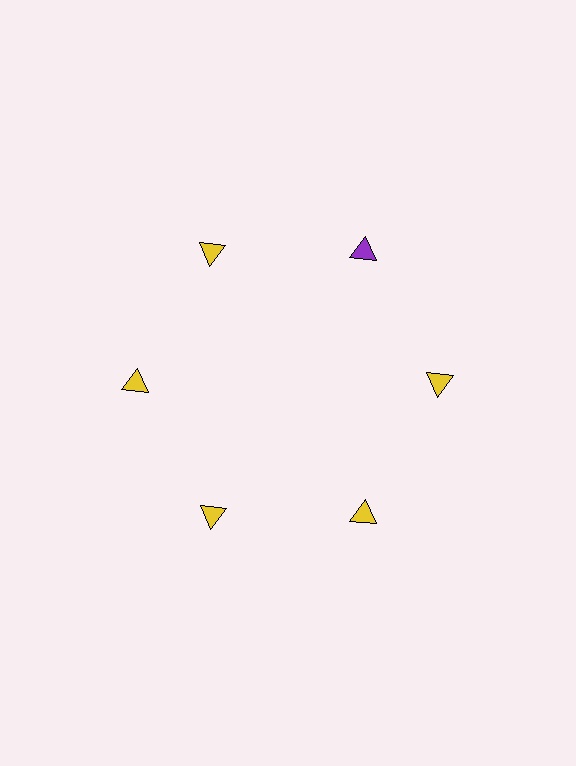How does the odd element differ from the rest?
It has a different color: purple instead of yellow.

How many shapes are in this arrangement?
There are 6 shapes arranged in a ring pattern.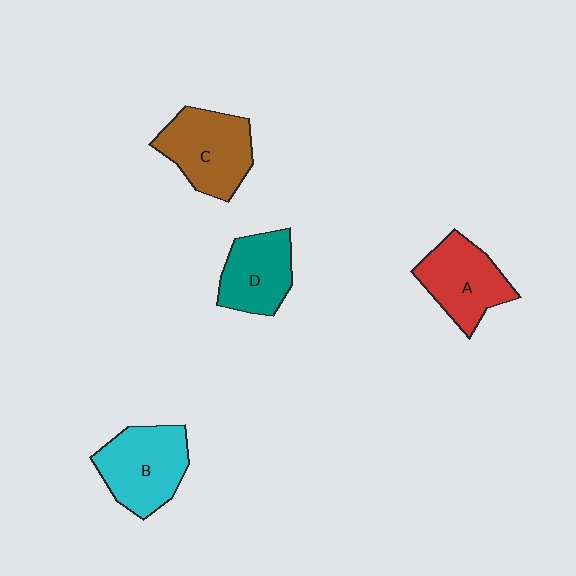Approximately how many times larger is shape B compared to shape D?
Approximately 1.3 times.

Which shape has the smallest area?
Shape D (teal).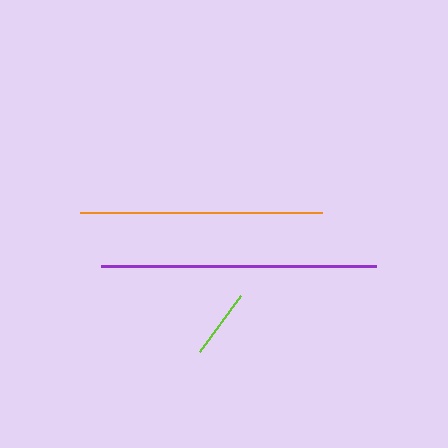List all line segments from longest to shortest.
From longest to shortest: purple, orange, lime.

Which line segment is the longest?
The purple line is the longest at approximately 275 pixels.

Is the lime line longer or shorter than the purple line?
The purple line is longer than the lime line.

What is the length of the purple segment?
The purple segment is approximately 275 pixels long.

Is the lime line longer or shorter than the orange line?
The orange line is longer than the lime line.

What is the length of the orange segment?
The orange segment is approximately 242 pixels long.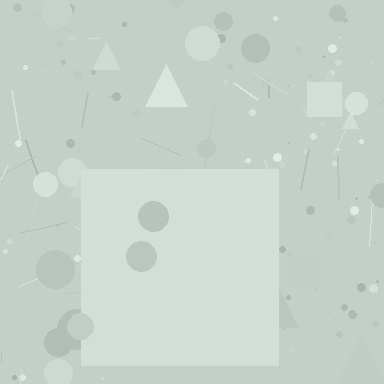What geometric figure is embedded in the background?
A square is embedded in the background.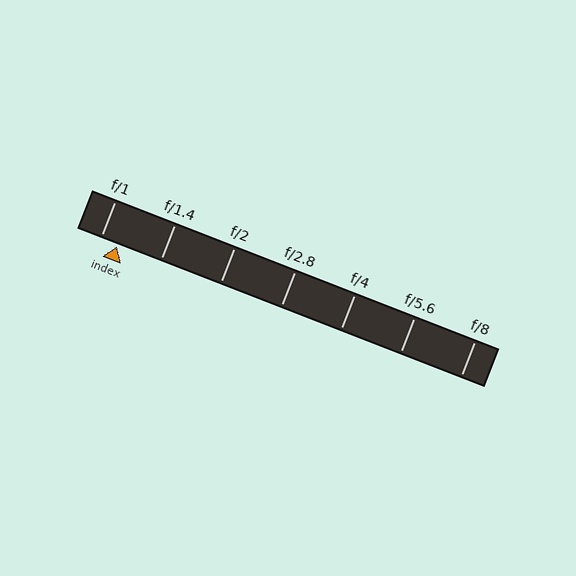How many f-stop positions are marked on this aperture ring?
There are 7 f-stop positions marked.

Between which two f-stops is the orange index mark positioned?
The index mark is between f/1 and f/1.4.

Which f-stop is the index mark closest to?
The index mark is closest to f/1.